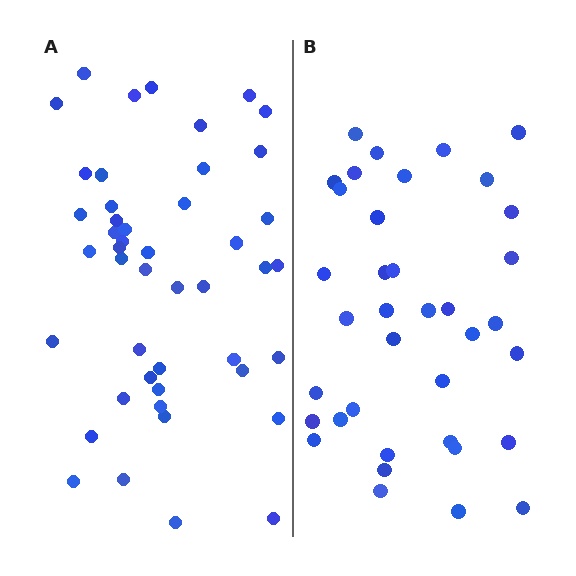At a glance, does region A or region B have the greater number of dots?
Region A (the left region) has more dots.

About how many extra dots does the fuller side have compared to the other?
Region A has roughly 8 or so more dots than region B.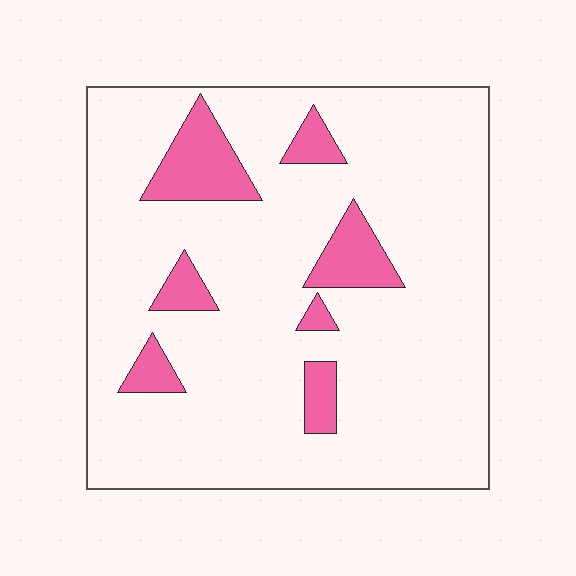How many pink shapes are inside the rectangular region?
7.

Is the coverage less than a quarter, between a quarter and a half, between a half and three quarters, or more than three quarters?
Less than a quarter.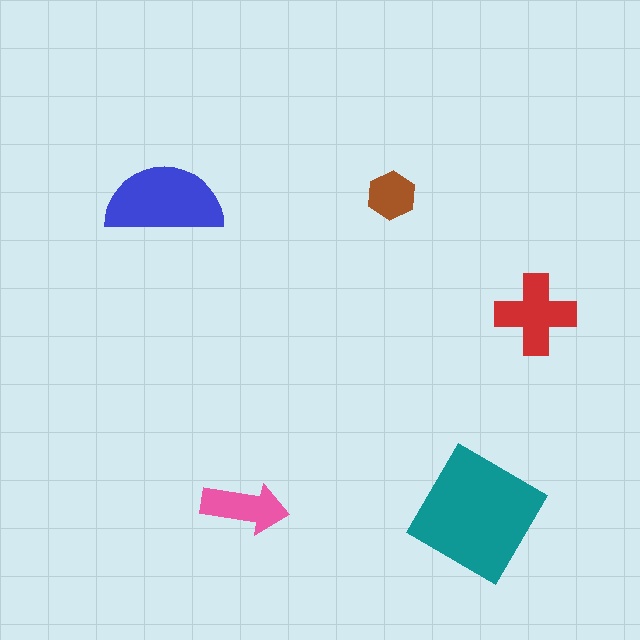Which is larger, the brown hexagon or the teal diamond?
The teal diamond.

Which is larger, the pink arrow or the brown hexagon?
The pink arrow.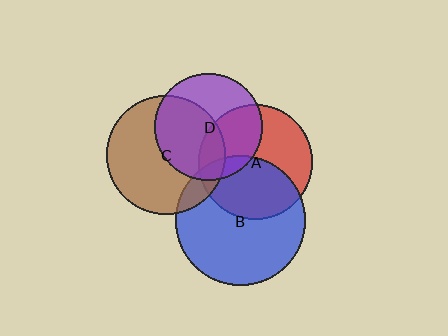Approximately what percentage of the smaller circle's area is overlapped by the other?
Approximately 40%.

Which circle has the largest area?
Circle B (blue).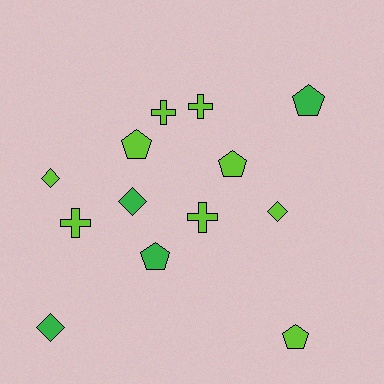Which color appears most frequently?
Lime, with 9 objects.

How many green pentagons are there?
There are 2 green pentagons.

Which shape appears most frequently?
Pentagon, with 5 objects.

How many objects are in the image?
There are 13 objects.